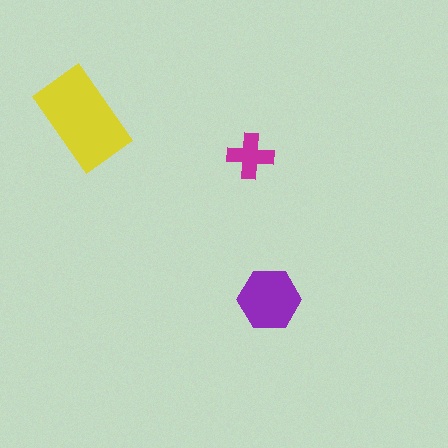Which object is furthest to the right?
The purple hexagon is rightmost.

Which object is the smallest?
The magenta cross.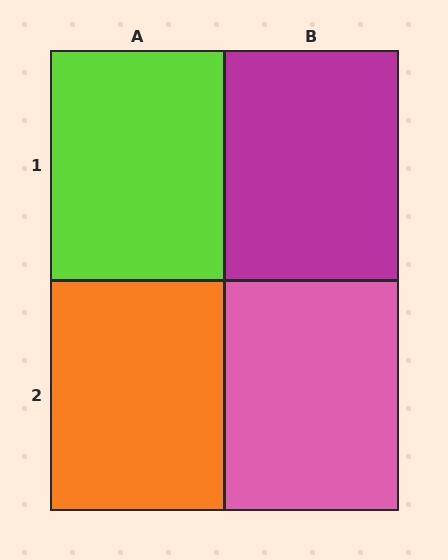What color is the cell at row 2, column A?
Orange.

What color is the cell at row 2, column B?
Pink.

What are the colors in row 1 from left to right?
Lime, magenta.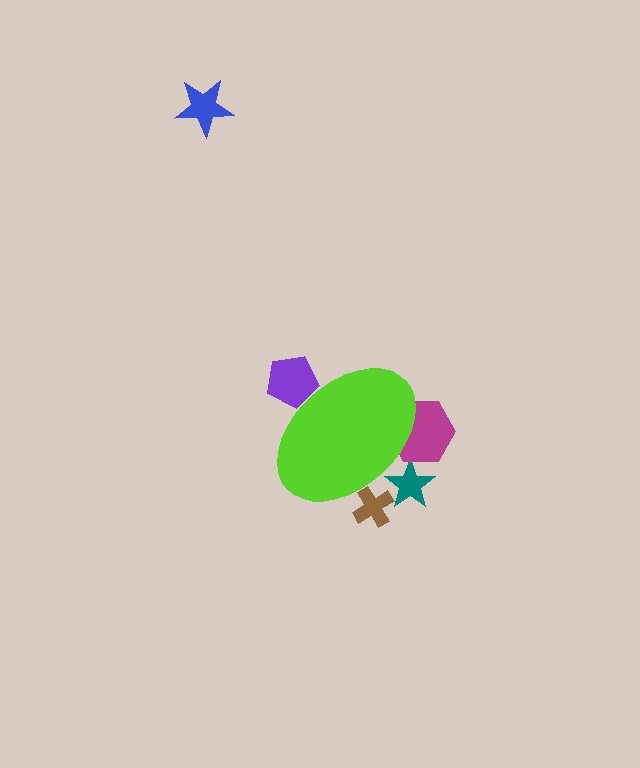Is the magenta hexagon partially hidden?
Yes, the magenta hexagon is partially hidden behind the lime ellipse.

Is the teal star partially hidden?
Yes, the teal star is partially hidden behind the lime ellipse.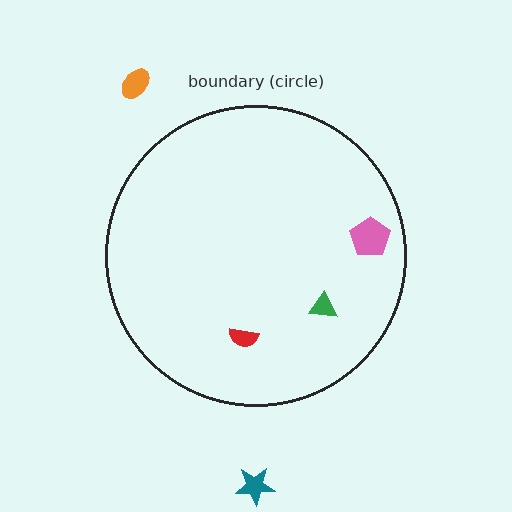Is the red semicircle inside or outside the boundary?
Inside.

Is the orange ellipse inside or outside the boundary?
Outside.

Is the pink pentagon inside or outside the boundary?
Inside.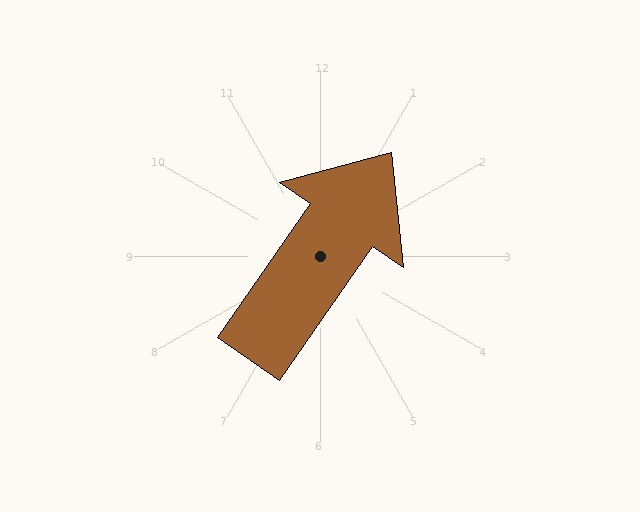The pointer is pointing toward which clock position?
Roughly 1 o'clock.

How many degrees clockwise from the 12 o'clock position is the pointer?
Approximately 35 degrees.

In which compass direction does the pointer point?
Northeast.